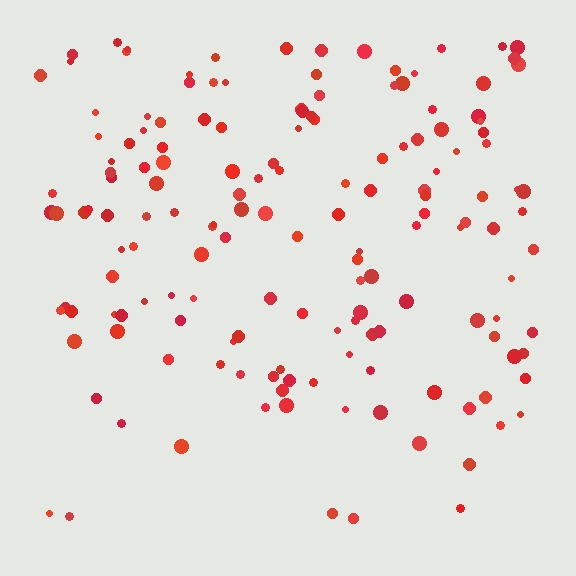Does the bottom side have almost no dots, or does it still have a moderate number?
Still a moderate number, just noticeably fewer than the top.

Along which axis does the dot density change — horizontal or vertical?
Vertical.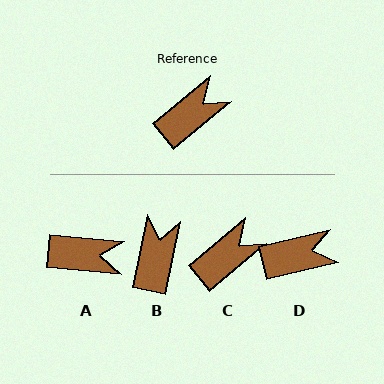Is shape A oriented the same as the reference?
No, it is off by about 44 degrees.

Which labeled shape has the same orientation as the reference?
C.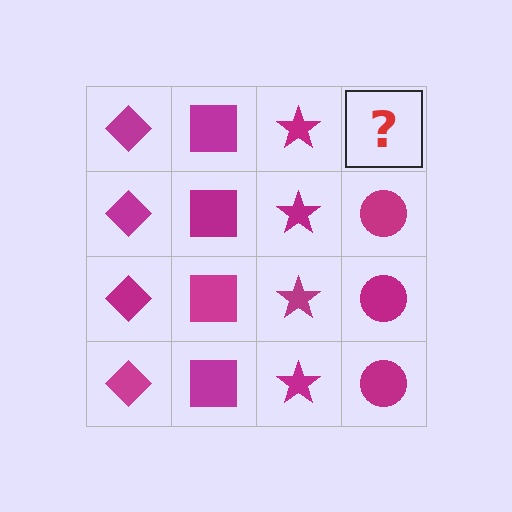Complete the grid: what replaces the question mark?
The question mark should be replaced with a magenta circle.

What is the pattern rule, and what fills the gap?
The rule is that each column has a consistent shape. The gap should be filled with a magenta circle.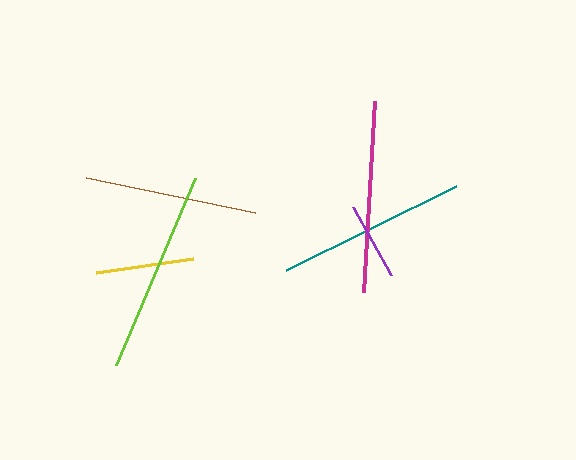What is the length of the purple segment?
The purple segment is approximately 78 pixels long.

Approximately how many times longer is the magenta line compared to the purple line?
The magenta line is approximately 2.5 times the length of the purple line.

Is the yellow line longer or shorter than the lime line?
The lime line is longer than the yellow line.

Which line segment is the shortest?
The purple line is the shortest at approximately 78 pixels.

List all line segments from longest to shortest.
From longest to shortest: lime, magenta, teal, brown, yellow, purple.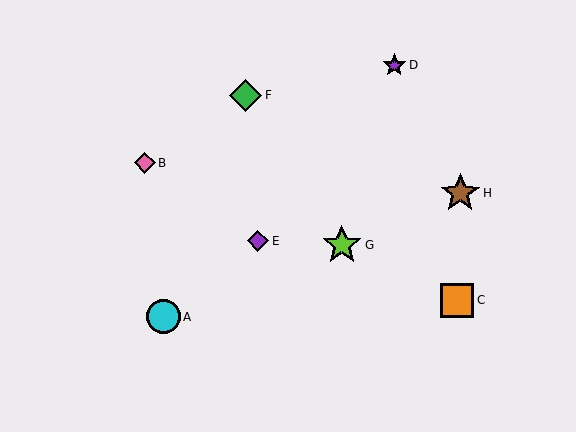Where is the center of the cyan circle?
The center of the cyan circle is at (163, 317).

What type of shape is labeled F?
Shape F is a green diamond.